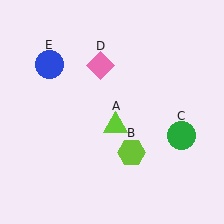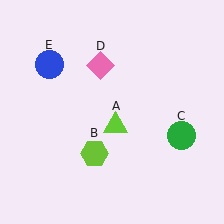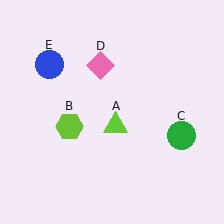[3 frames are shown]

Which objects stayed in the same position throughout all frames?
Lime triangle (object A) and green circle (object C) and pink diamond (object D) and blue circle (object E) remained stationary.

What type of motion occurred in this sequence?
The lime hexagon (object B) rotated clockwise around the center of the scene.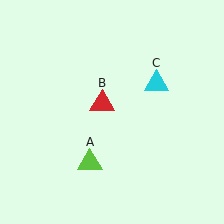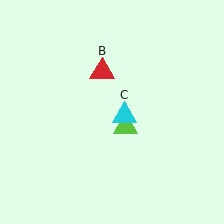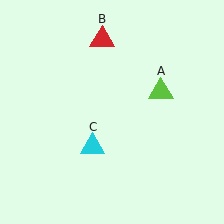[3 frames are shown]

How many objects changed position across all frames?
3 objects changed position: lime triangle (object A), red triangle (object B), cyan triangle (object C).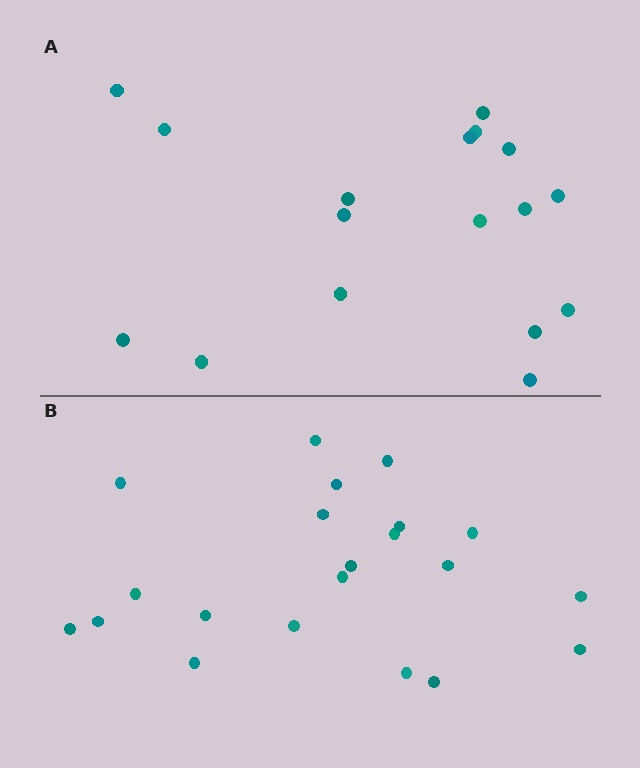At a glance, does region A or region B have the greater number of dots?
Region B (the bottom region) has more dots.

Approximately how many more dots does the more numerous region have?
Region B has about 4 more dots than region A.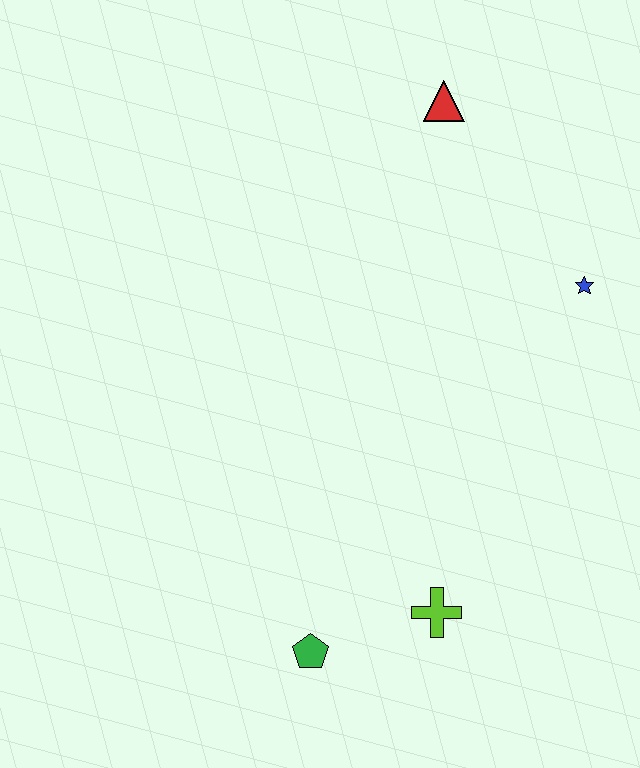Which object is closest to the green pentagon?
The lime cross is closest to the green pentagon.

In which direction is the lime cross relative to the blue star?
The lime cross is below the blue star.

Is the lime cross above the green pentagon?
Yes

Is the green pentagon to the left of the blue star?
Yes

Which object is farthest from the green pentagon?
The red triangle is farthest from the green pentagon.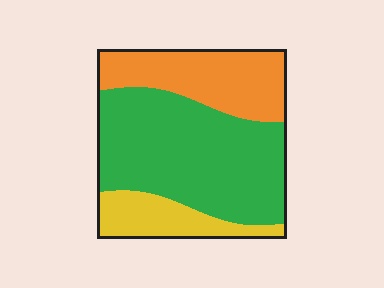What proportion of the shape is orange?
Orange takes up between a quarter and a half of the shape.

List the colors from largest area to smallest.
From largest to smallest: green, orange, yellow.